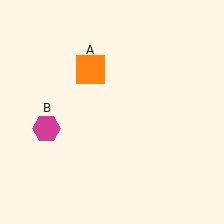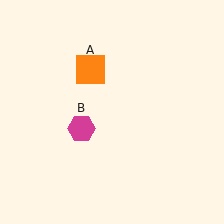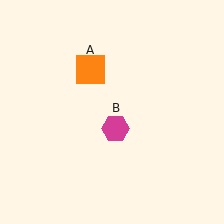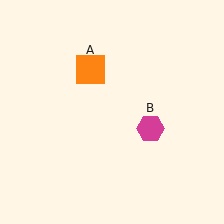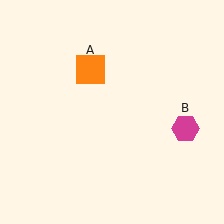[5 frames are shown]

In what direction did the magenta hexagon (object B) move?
The magenta hexagon (object B) moved right.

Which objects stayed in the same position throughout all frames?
Orange square (object A) remained stationary.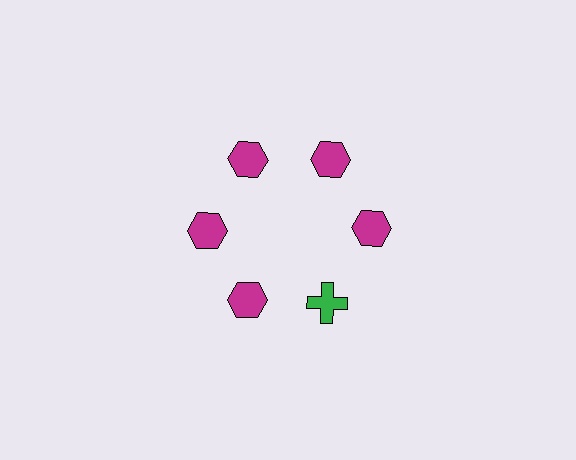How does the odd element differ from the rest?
It differs in both color (green instead of magenta) and shape (cross instead of hexagon).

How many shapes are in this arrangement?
There are 6 shapes arranged in a ring pattern.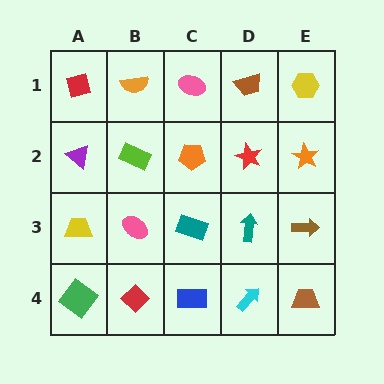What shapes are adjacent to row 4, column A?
A yellow trapezoid (row 3, column A), a red diamond (row 4, column B).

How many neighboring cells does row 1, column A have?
2.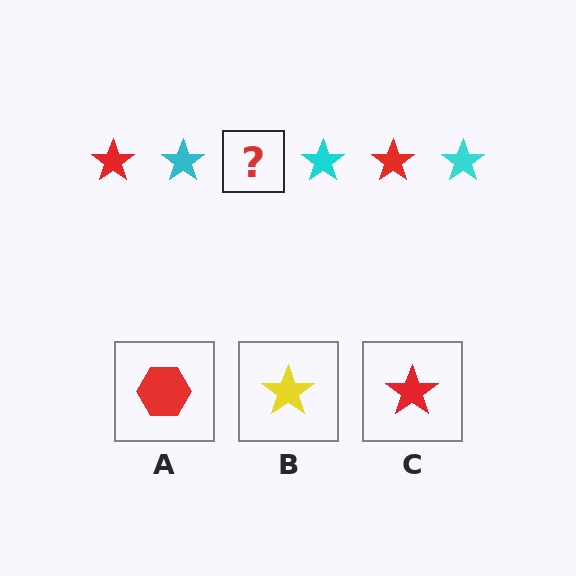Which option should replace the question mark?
Option C.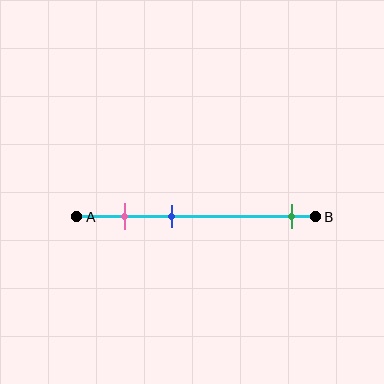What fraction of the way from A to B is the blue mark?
The blue mark is approximately 40% (0.4) of the way from A to B.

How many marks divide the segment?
There are 3 marks dividing the segment.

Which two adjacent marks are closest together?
The pink and blue marks are the closest adjacent pair.